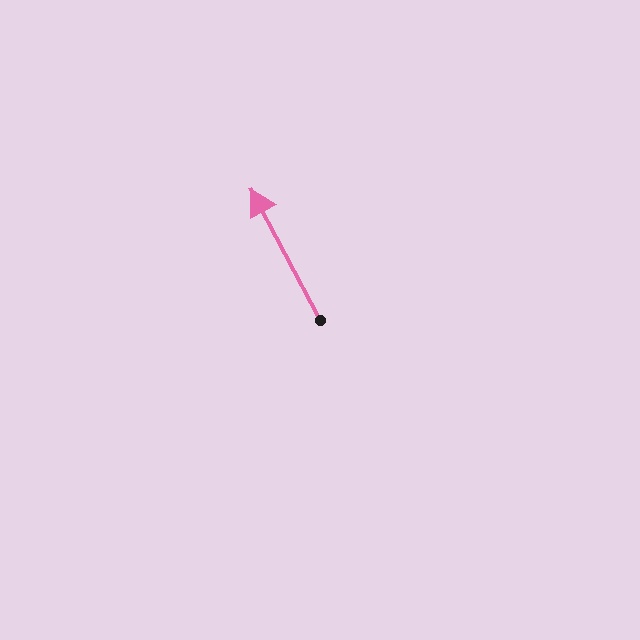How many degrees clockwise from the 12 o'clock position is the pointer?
Approximately 332 degrees.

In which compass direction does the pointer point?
Northwest.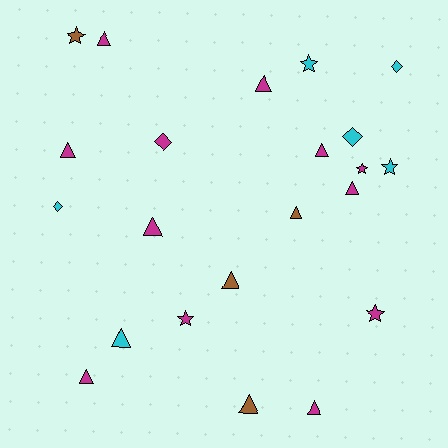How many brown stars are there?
There is 1 brown star.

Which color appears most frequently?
Magenta, with 12 objects.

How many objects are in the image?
There are 22 objects.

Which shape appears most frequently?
Triangle, with 12 objects.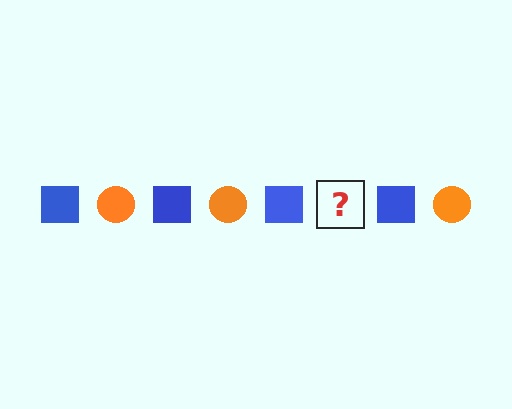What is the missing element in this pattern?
The missing element is an orange circle.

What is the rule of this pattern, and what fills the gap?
The rule is that the pattern alternates between blue square and orange circle. The gap should be filled with an orange circle.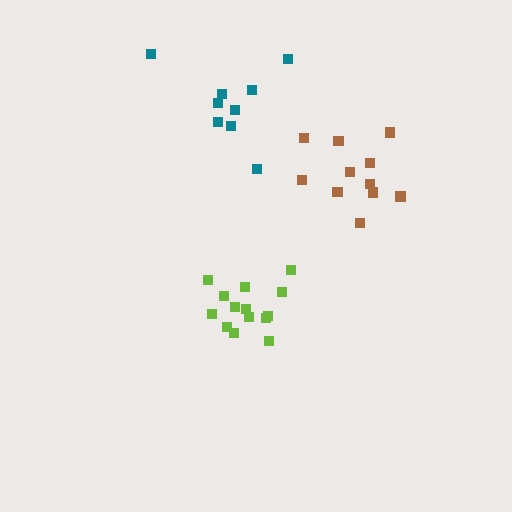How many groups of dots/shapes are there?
There are 3 groups.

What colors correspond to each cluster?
The clusters are colored: teal, lime, brown.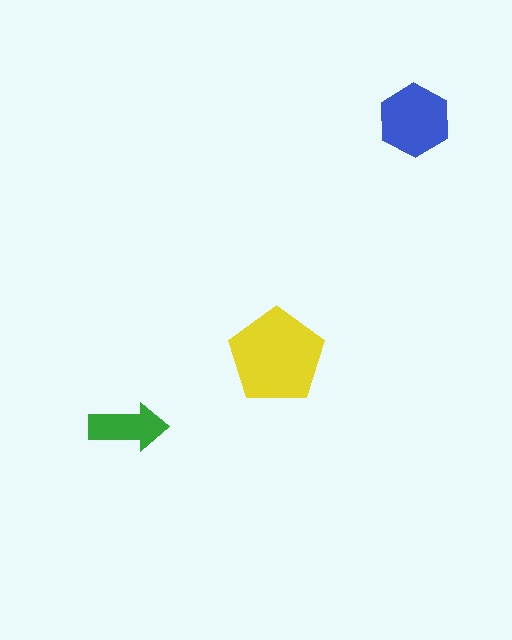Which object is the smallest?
The green arrow.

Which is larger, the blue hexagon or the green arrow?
The blue hexagon.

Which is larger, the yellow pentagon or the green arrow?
The yellow pentagon.